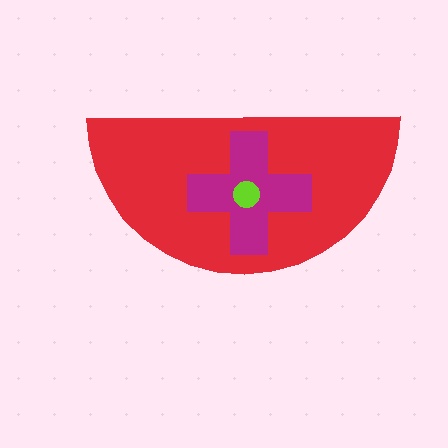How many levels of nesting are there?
3.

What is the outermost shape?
The red semicircle.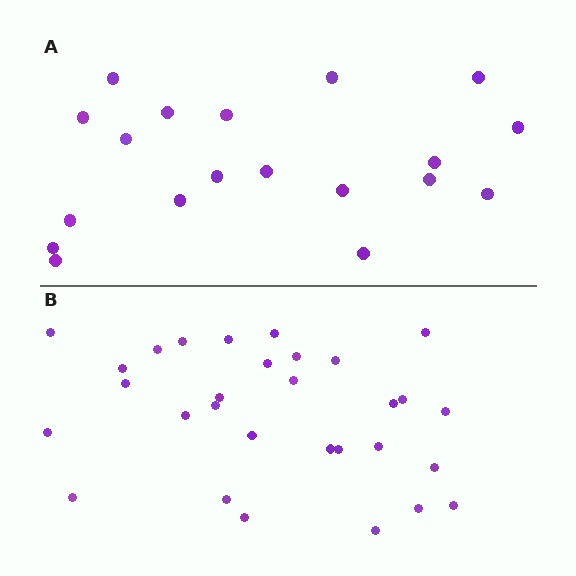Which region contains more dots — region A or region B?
Region B (the bottom region) has more dots.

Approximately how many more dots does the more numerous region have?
Region B has roughly 12 or so more dots than region A.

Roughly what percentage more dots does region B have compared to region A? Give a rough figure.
About 60% more.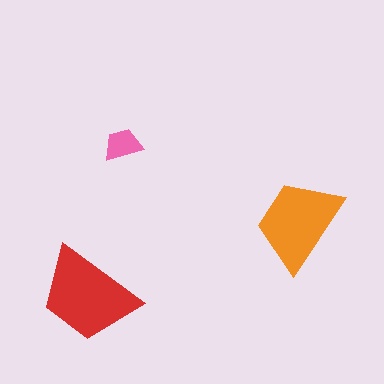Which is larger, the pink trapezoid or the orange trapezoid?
The orange one.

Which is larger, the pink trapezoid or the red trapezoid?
The red one.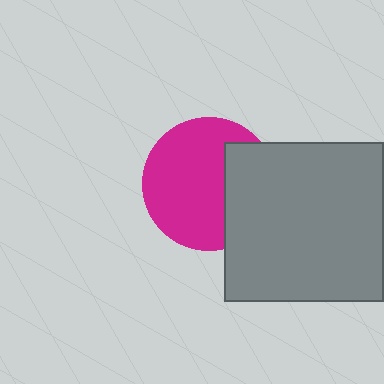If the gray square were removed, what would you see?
You would see the complete magenta circle.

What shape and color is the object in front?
The object in front is a gray square.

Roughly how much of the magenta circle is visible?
Most of it is visible (roughly 67%).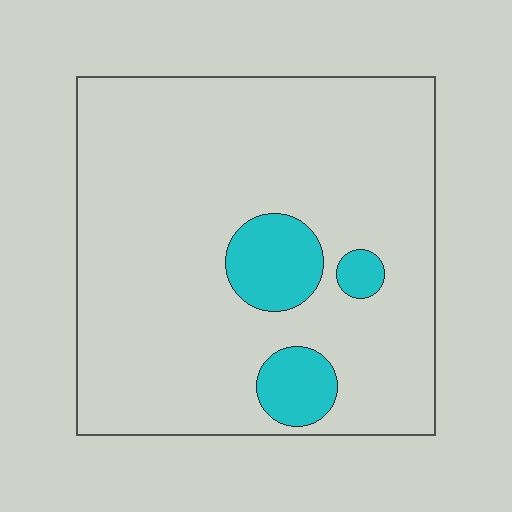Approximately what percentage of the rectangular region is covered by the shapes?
Approximately 10%.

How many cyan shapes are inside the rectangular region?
3.